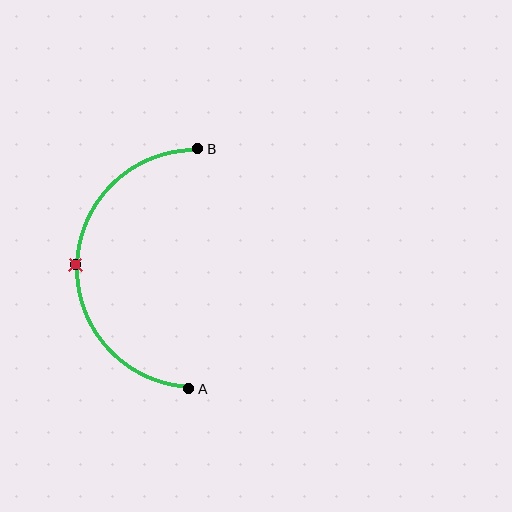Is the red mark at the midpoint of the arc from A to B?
Yes. The red mark lies on the arc at equal arc-length from both A and B — it is the arc midpoint.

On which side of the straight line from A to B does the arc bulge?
The arc bulges to the left of the straight line connecting A and B.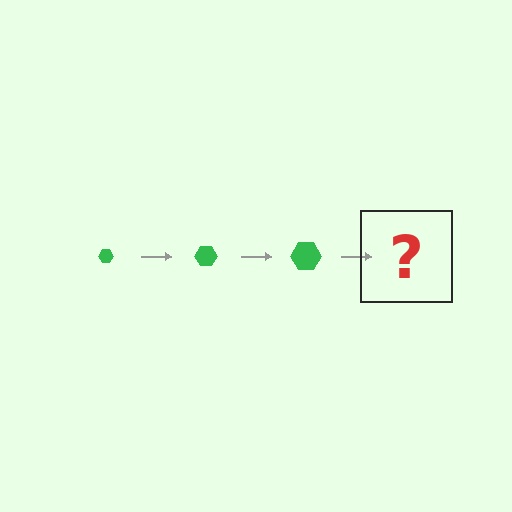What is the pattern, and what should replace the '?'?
The pattern is that the hexagon gets progressively larger each step. The '?' should be a green hexagon, larger than the previous one.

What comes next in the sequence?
The next element should be a green hexagon, larger than the previous one.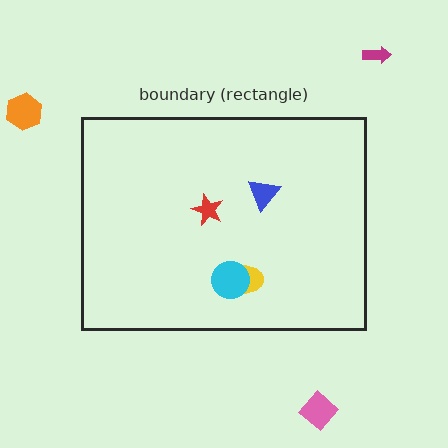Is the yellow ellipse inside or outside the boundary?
Inside.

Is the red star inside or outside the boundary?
Inside.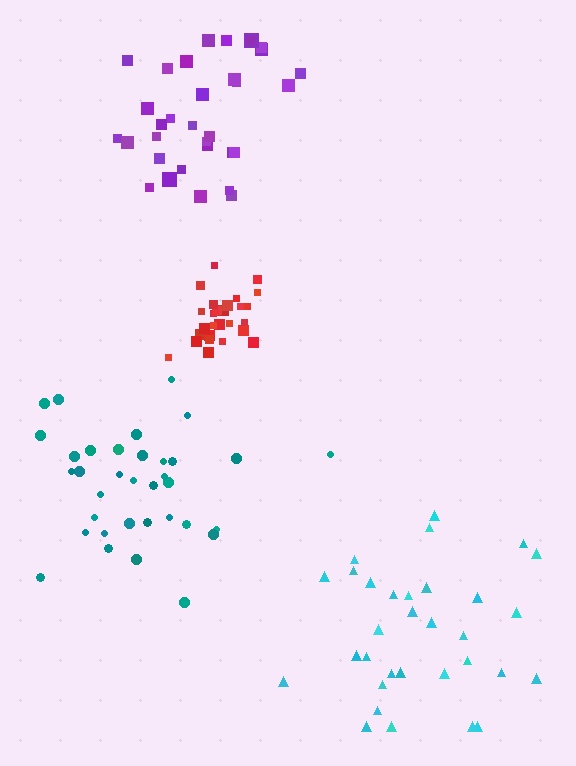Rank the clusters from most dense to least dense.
red, teal, purple, cyan.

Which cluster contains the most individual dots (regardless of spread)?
Teal (35).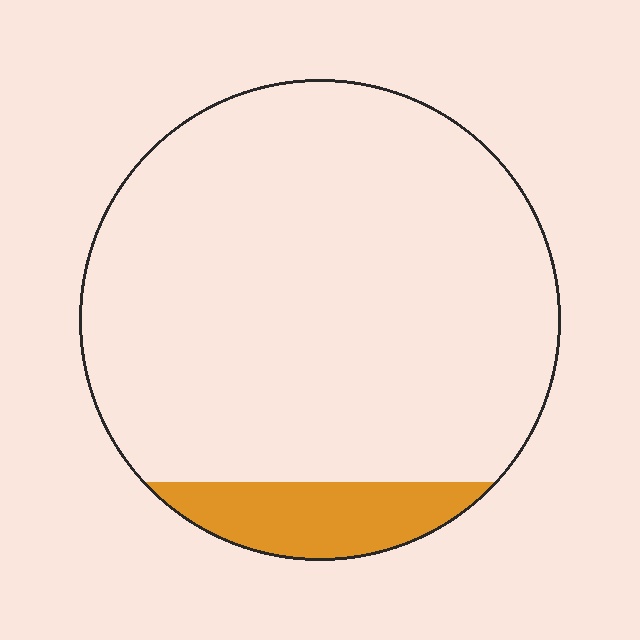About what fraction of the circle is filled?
About one tenth (1/10).